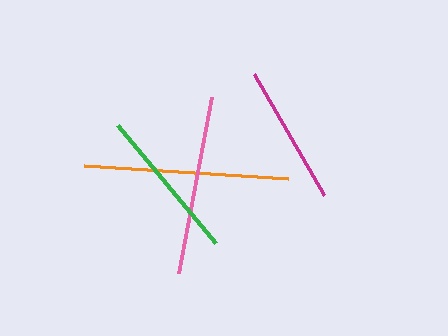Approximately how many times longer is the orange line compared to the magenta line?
The orange line is approximately 1.5 times the length of the magenta line.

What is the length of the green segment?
The green segment is approximately 153 pixels long.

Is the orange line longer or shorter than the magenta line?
The orange line is longer than the magenta line.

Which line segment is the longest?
The orange line is the longest at approximately 204 pixels.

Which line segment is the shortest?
The magenta line is the shortest at approximately 140 pixels.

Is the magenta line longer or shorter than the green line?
The green line is longer than the magenta line.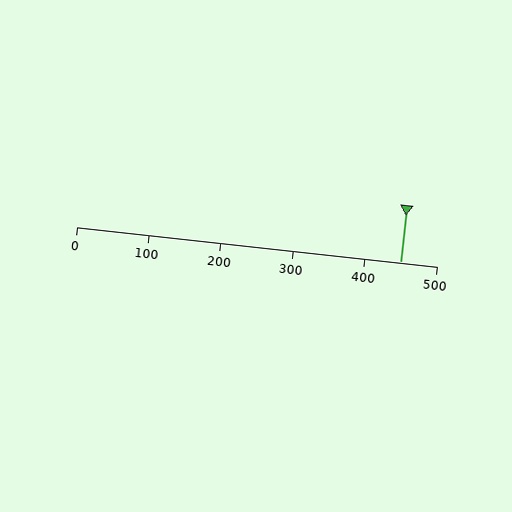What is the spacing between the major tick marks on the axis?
The major ticks are spaced 100 apart.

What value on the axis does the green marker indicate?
The marker indicates approximately 450.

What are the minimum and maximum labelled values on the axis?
The axis runs from 0 to 500.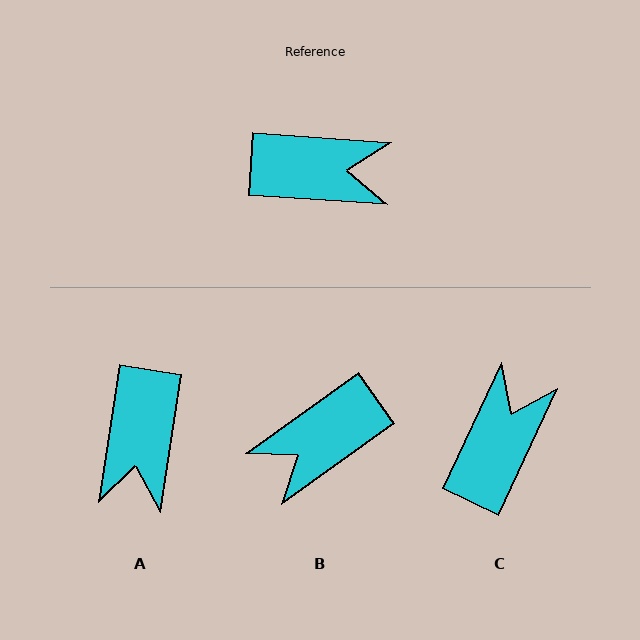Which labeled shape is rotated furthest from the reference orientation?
B, about 140 degrees away.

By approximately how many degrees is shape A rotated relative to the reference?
Approximately 95 degrees clockwise.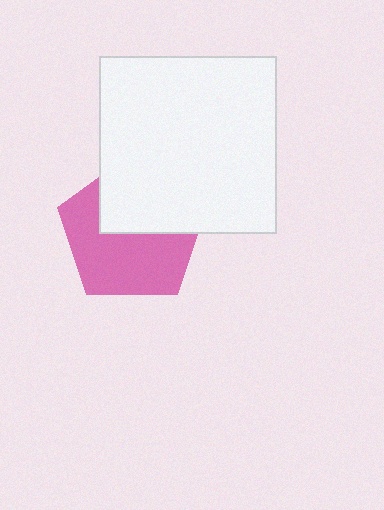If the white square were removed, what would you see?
You would see the complete pink pentagon.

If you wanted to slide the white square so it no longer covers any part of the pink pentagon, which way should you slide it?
Slide it up — that is the most direct way to separate the two shapes.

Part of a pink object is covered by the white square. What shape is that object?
It is a pentagon.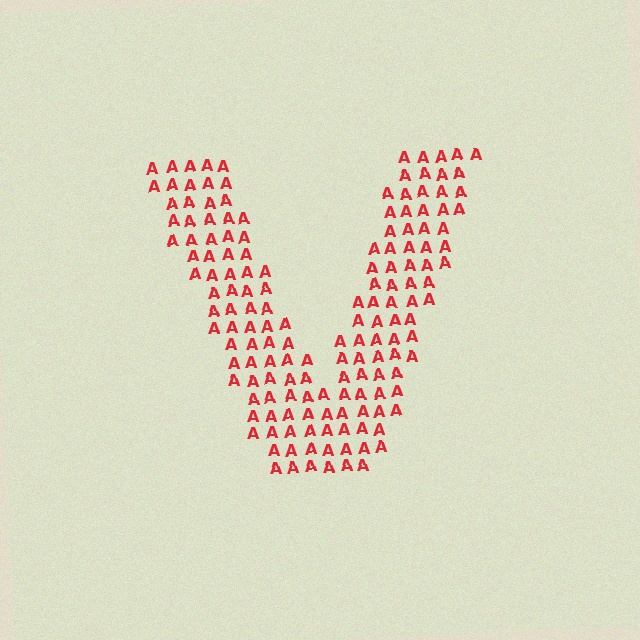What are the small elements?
The small elements are letter A's.